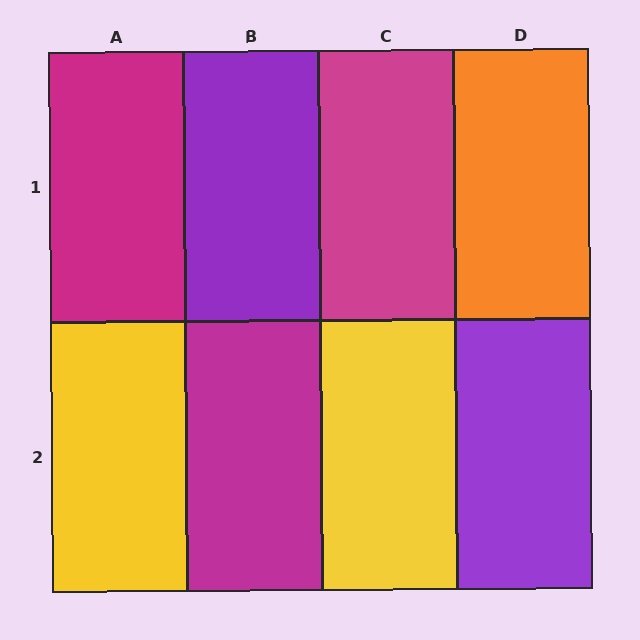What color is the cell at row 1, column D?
Orange.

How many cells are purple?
2 cells are purple.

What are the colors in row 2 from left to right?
Yellow, magenta, yellow, purple.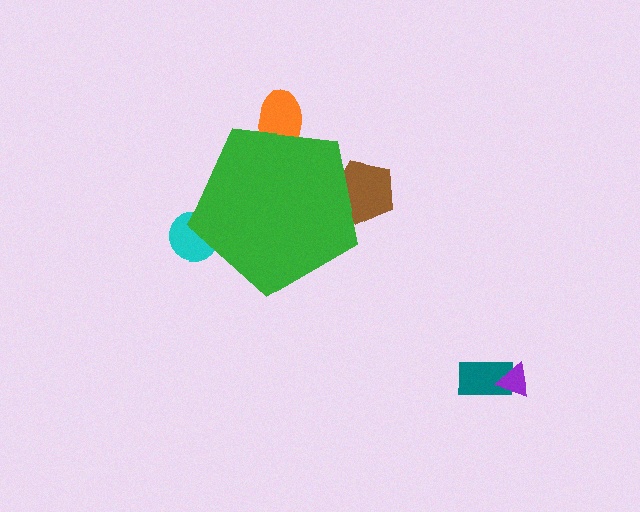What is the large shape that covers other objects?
A green pentagon.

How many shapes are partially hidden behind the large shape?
3 shapes are partially hidden.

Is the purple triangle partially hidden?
No, the purple triangle is fully visible.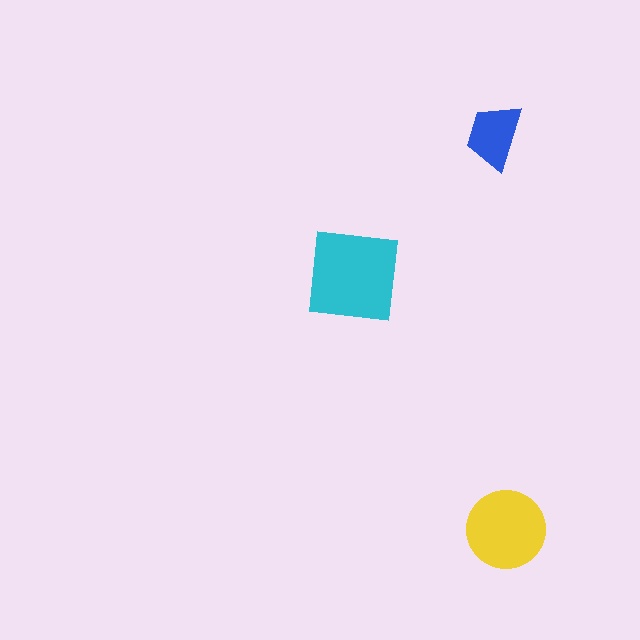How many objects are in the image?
There are 3 objects in the image.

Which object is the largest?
The cyan square.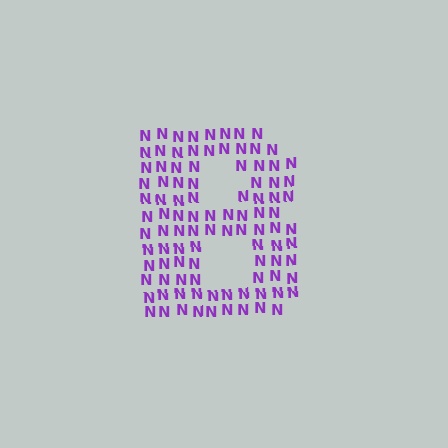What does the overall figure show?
The overall figure shows the letter B.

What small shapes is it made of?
It is made of small letter N's.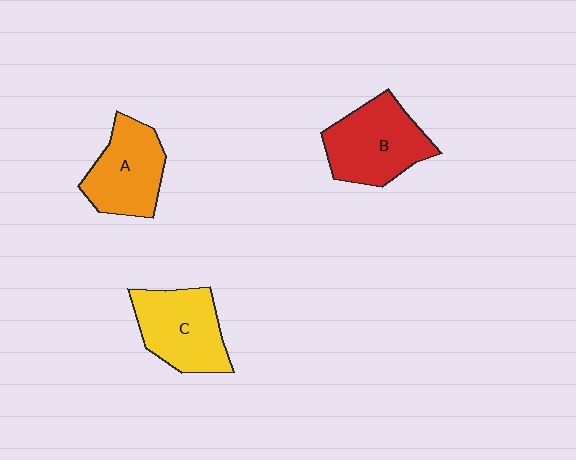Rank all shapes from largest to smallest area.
From largest to smallest: B (red), C (yellow), A (orange).